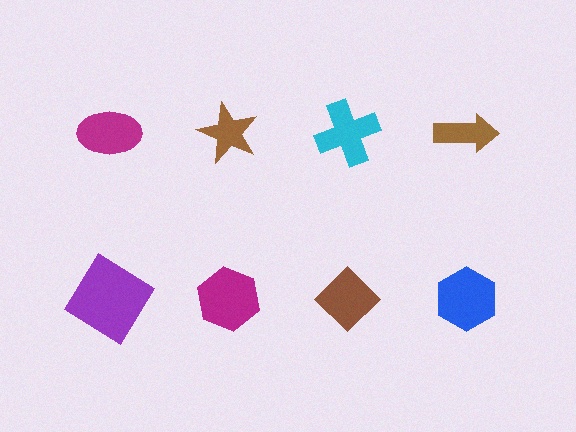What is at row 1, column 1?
A magenta ellipse.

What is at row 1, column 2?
A brown star.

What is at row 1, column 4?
A brown arrow.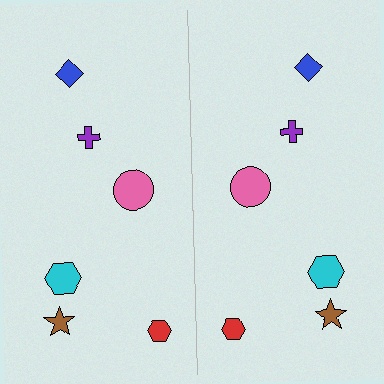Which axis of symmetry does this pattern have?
The pattern has a vertical axis of symmetry running through the center of the image.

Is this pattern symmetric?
Yes, this pattern has bilateral (reflection) symmetry.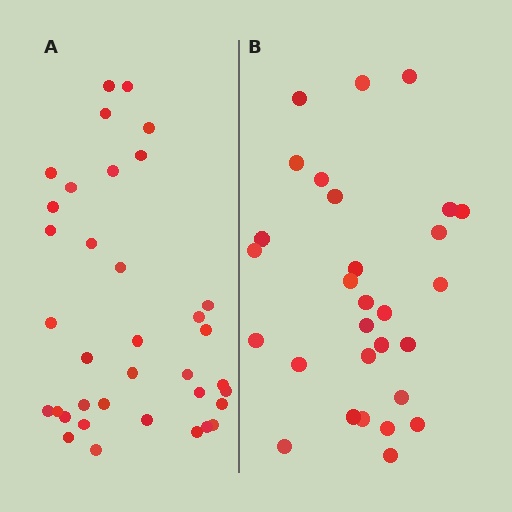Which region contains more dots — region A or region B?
Region A (the left region) has more dots.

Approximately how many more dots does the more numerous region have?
Region A has roughly 8 or so more dots than region B.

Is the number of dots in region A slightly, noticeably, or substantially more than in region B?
Region A has only slightly more — the two regions are fairly close. The ratio is roughly 1.2 to 1.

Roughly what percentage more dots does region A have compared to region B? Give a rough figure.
About 25% more.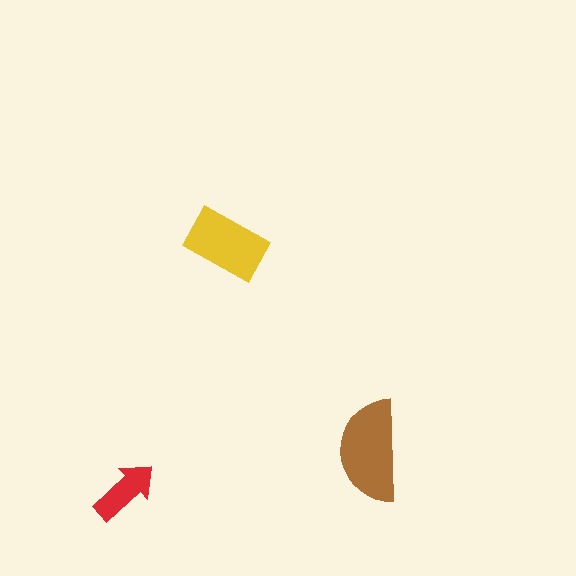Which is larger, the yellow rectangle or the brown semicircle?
The brown semicircle.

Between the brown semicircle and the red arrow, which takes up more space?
The brown semicircle.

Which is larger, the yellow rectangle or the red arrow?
The yellow rectangle.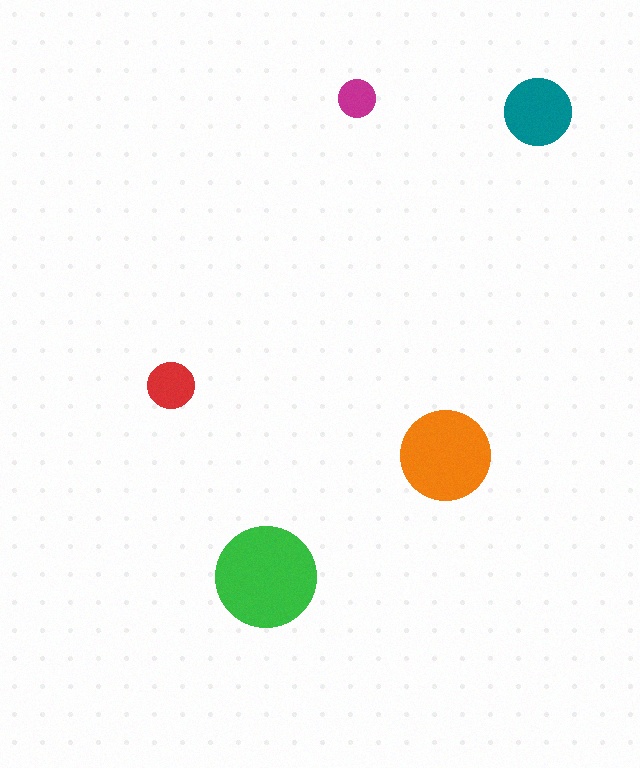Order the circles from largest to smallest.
the green one, the orange one, the teal one, the red one, the magenta one.